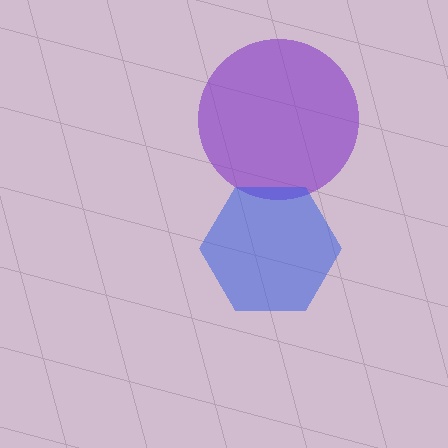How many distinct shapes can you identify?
There are 2 distinct shapes: a purple circle, a blue hexagon.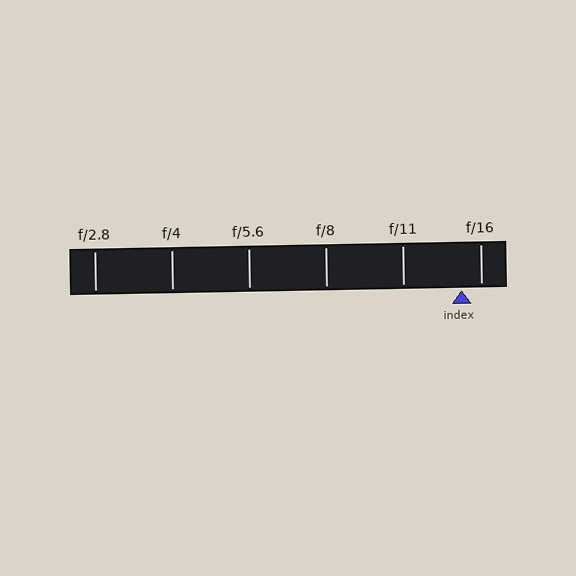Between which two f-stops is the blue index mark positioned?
The index mark is between f/11 and f/16.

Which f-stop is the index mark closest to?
The index mark is closest to f/16.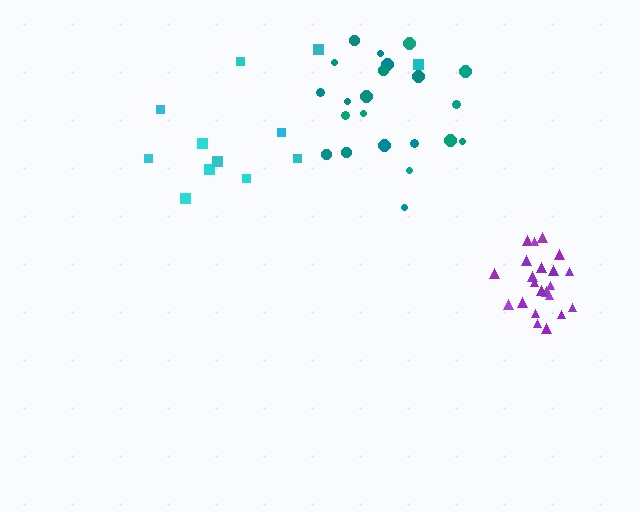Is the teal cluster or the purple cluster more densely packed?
Purple.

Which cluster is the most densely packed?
Purple.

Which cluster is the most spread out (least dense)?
Cyan.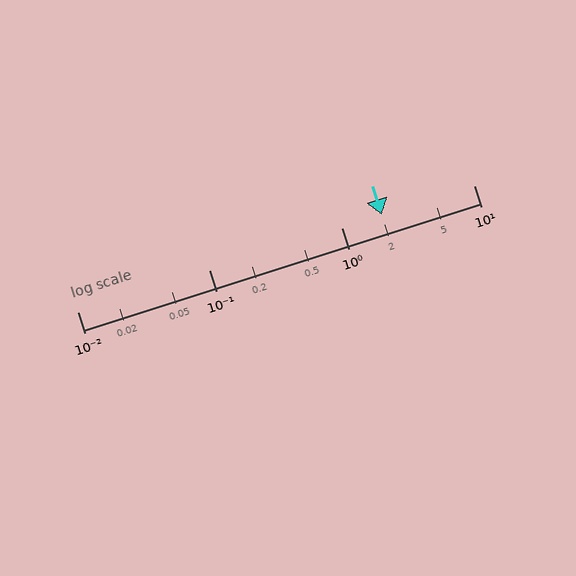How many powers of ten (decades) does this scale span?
The scale spans 3 decades, from 0.01 to 10.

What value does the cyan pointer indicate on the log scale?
The pointer indicates approximately 2.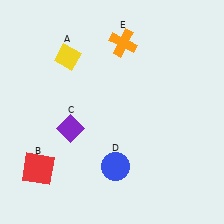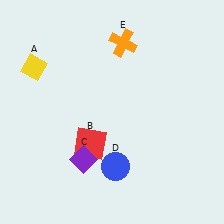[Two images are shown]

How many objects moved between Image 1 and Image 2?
3 objects moved between the two images.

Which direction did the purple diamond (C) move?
The purple diamond (C) moved down.